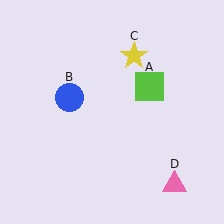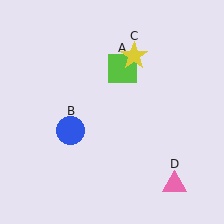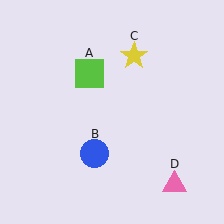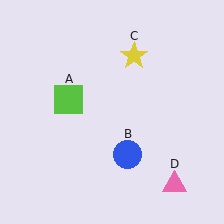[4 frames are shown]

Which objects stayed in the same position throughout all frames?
Yellow star (object C) and pink triangle (object D) remained stationary.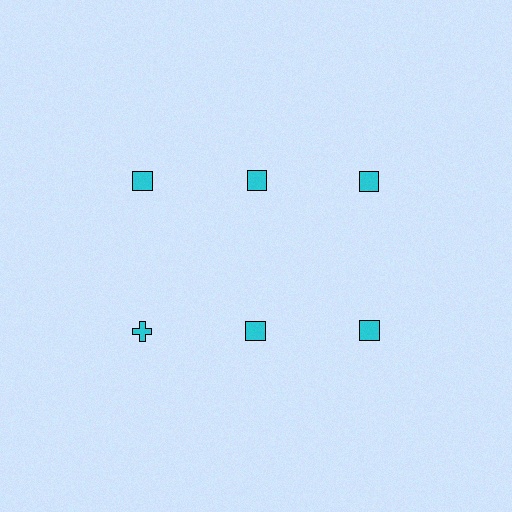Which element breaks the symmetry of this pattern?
The cyan cross in the second row, leftmost column breaks the symmetry. All other shapes are cyan squares.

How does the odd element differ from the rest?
It has a different shape: cross instead of square.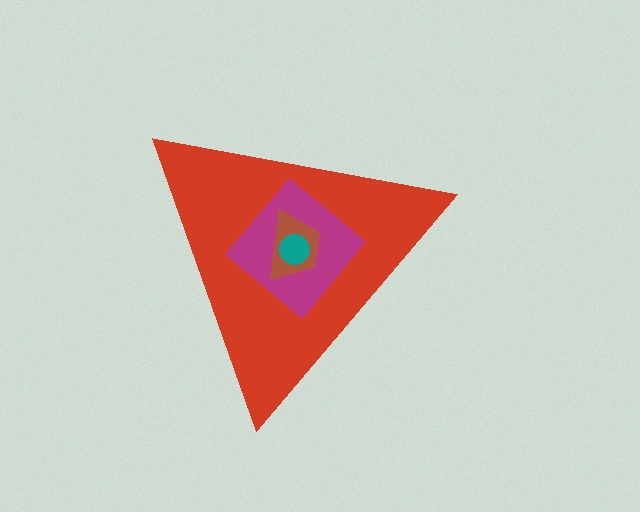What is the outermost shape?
The red triangle.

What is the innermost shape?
The teal circle.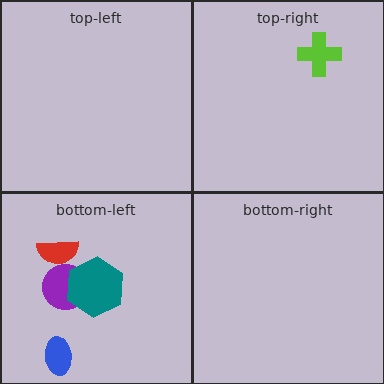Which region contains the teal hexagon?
The bottom-left region.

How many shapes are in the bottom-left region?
4.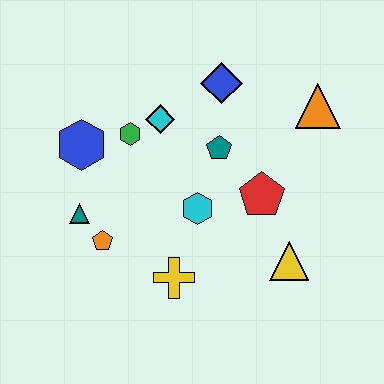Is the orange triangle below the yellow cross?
No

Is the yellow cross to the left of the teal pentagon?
Yes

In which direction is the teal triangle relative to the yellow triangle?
The teal triangle is to the left of the yellow triangle.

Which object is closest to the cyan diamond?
The green hexagon is closest to the cyan diamond.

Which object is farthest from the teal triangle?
The orange triangle is farthest from the teal triangle.